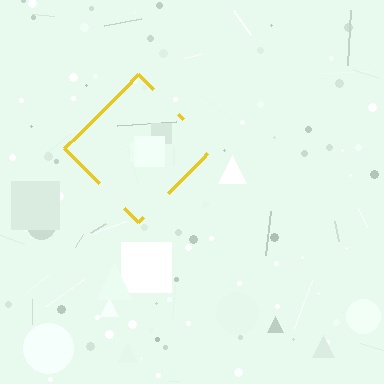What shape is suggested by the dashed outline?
The dashed outline suggests a diamond.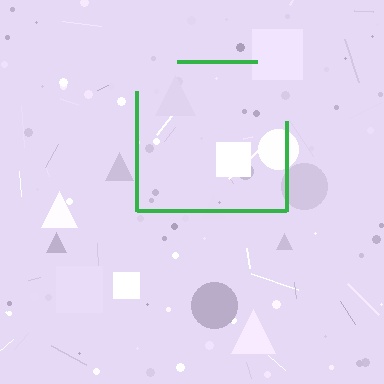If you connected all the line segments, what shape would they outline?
They would outline a square.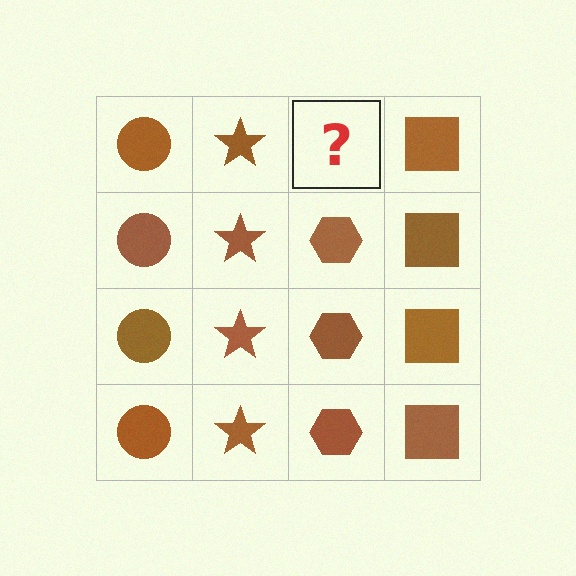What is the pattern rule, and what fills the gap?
The rule is that each column has a consistent shape. The gap should be filled with a brown hexagon.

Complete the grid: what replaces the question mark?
The question mark should be replaced with a brown hexagon.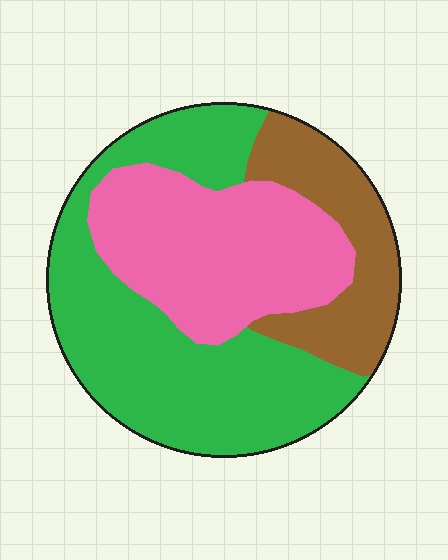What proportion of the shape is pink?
Pink covers 33% of the shape.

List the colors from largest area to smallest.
From largest to smallest: green, pink, brown.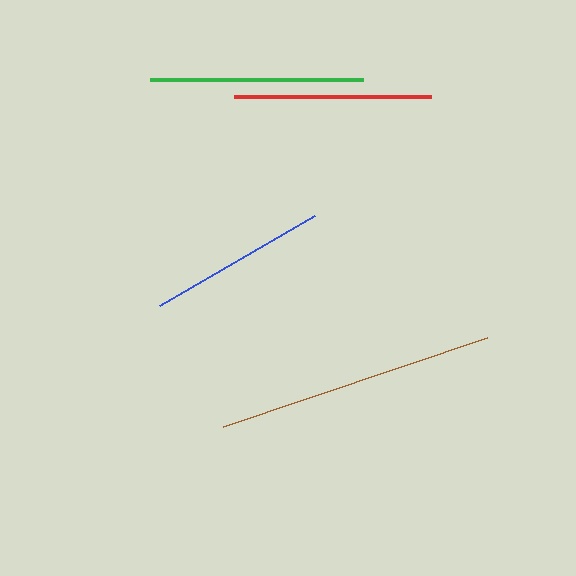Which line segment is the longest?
The brown line is the longest at approximately 279 pixels.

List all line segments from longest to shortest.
From longest to shortest: brown, green, red, blue.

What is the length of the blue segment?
The blue segment is approximately 179 pixels long.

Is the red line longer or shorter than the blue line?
The red line is longer than the blue line.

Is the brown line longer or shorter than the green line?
The brown line is longer than the green line.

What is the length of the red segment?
The red segment is approximately 197 pixels long.